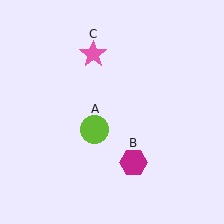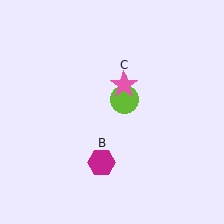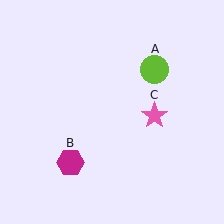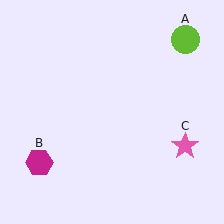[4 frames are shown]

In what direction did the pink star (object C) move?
The pink star (object C) moved down and to the right.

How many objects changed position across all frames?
3 objects changed position: lime circle (object A), magenta hexagon (object B), pink star (object C).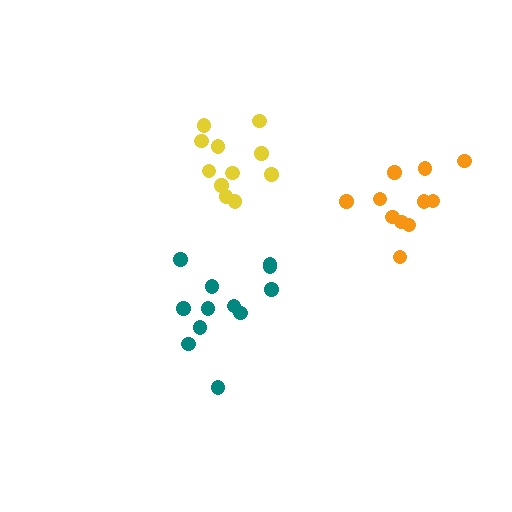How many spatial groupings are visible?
There are 3 spatial groupings.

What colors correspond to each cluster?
The clusters are colored: orange, teal, yellow.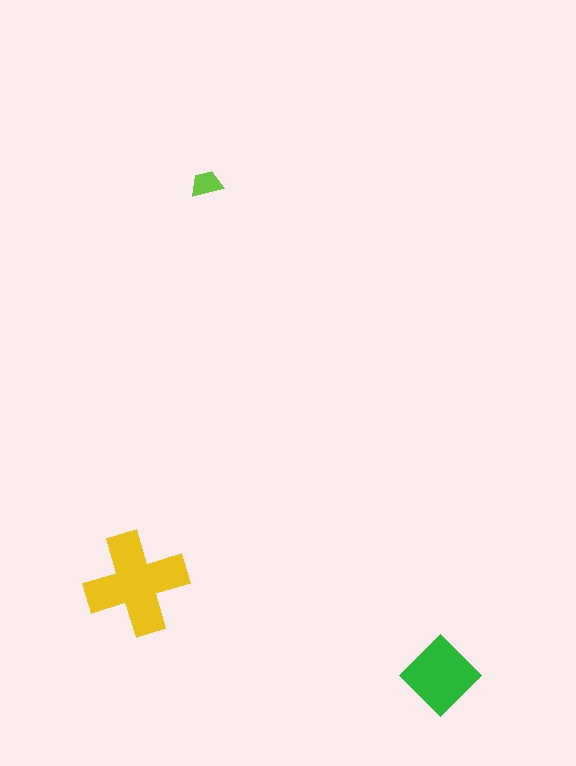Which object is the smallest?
The lime trapezoid.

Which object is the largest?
The yellow cross.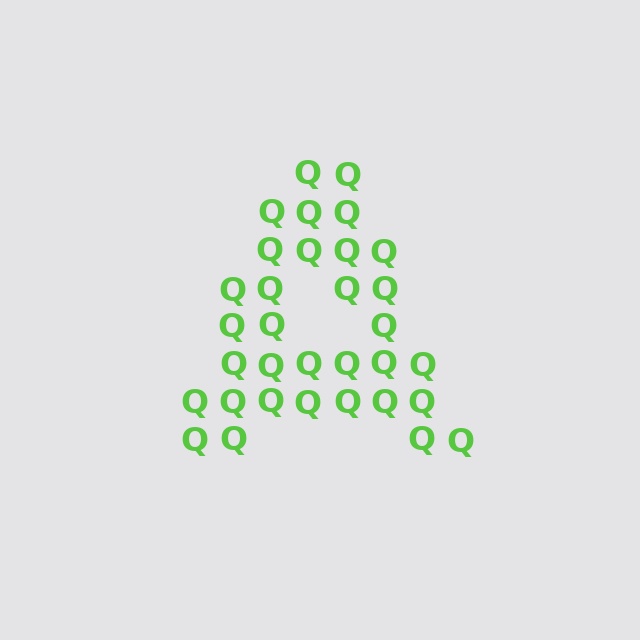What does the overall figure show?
The overall figure shows the letter A.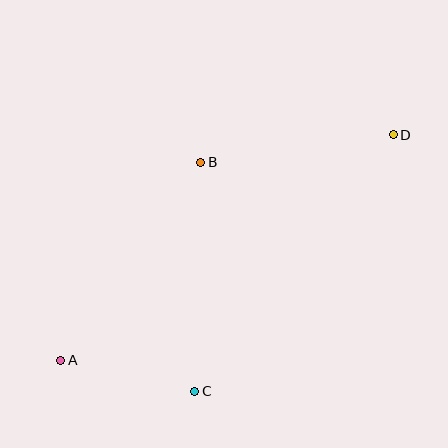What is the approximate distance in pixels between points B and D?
The distance between B and D is approximately 195 pixels.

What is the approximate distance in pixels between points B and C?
The distance between B and C is approximately 229 pixels.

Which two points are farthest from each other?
Points A and D are farthest from each other.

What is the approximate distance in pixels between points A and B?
The distance between A and B is approximately 243 pixels.